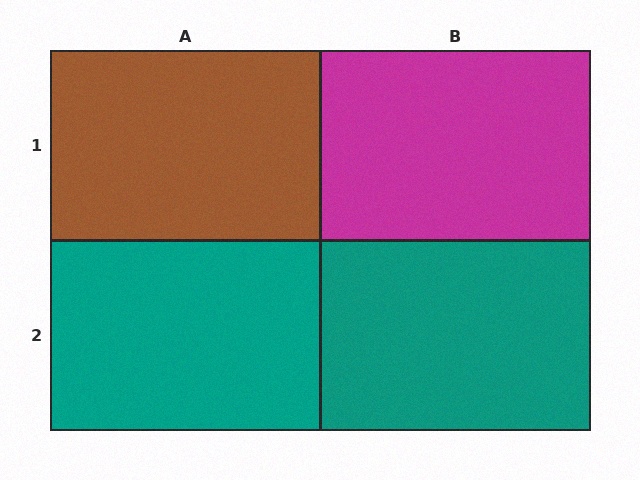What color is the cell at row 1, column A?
Brown.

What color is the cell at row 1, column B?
Magenta.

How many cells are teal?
2 cells are teal.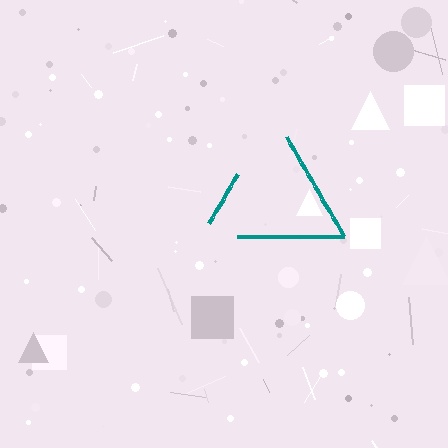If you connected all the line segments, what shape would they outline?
They would outline a triangle.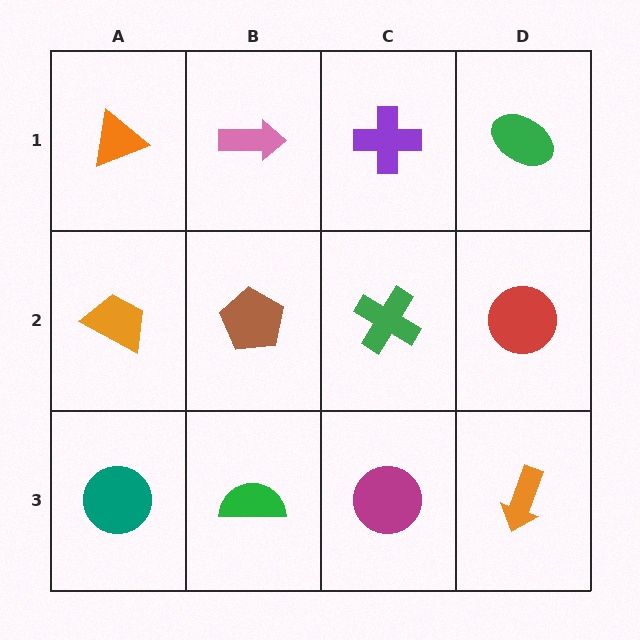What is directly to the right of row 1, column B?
A purple cross.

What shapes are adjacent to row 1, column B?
A brown pentagon (row 2, column B), an orange triangle (row 1, column A), a purple cross (row 1, column C).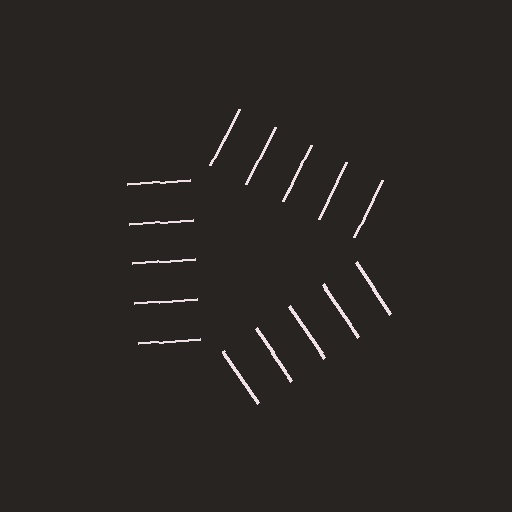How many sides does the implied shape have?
3 sides — the line-ends trace a triangle.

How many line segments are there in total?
15 — 5 along each of the 3 edges.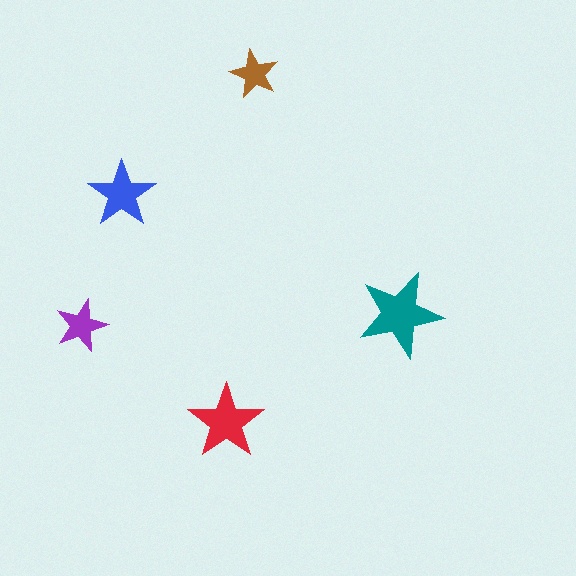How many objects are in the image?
There are 5 objects in the image.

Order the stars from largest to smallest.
the teal one, the red one, the blue one, the purple one, the brown one.